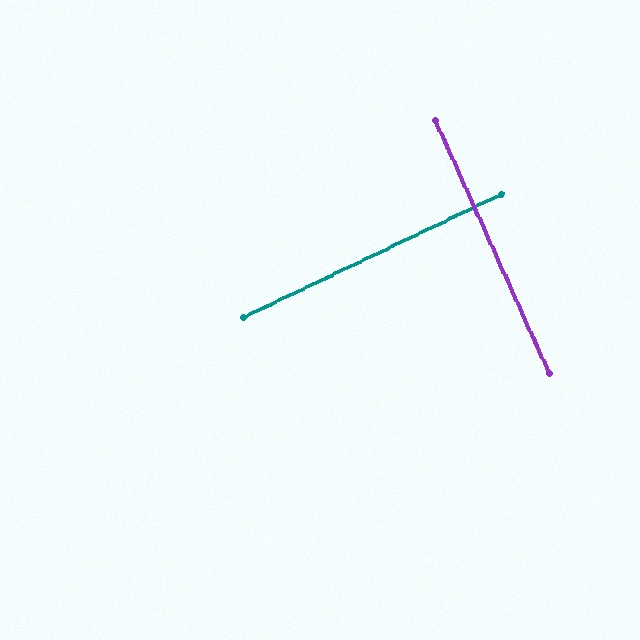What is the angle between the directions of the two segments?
Approximately 89 degrees.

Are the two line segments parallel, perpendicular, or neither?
Perpendicular — they meet at approximately 89°.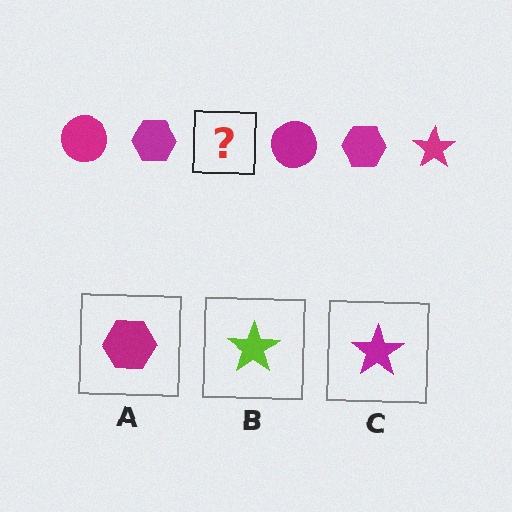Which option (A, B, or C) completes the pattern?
C.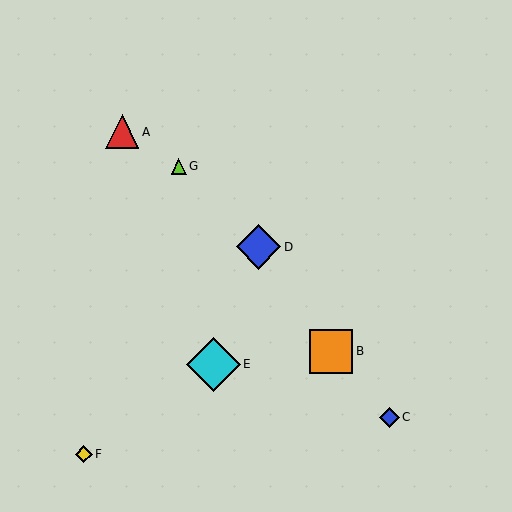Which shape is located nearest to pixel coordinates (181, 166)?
The lime triangle (labeled G) at (179, 166) is nearest to that location.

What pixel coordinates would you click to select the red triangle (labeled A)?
Click at (122, 132) to select the red triangle A.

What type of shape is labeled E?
Shape E is a cyan diamond.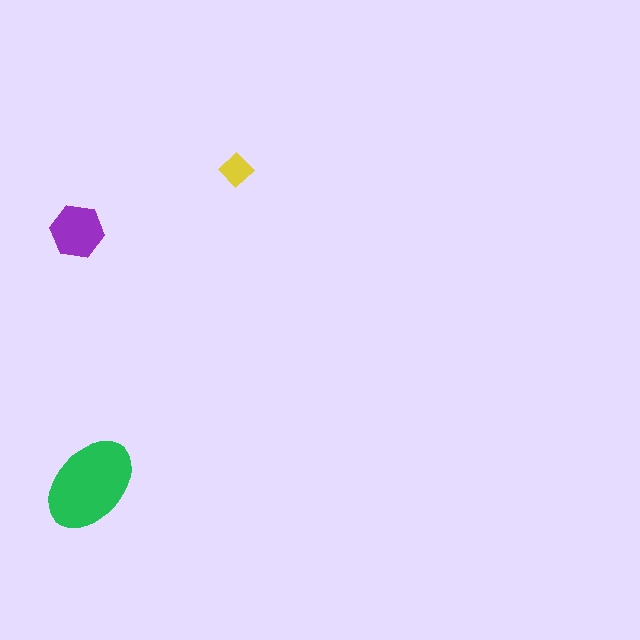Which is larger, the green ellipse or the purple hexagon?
The green ellipse.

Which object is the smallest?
The yellow diamond.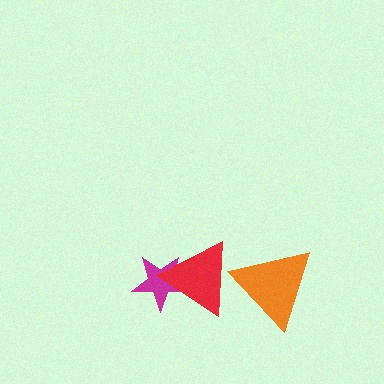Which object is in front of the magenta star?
The red triangle is in front of the magenta star.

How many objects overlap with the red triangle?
2 objects overlap with the red triangle.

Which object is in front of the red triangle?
The orange triangle is in front of the red triangle.